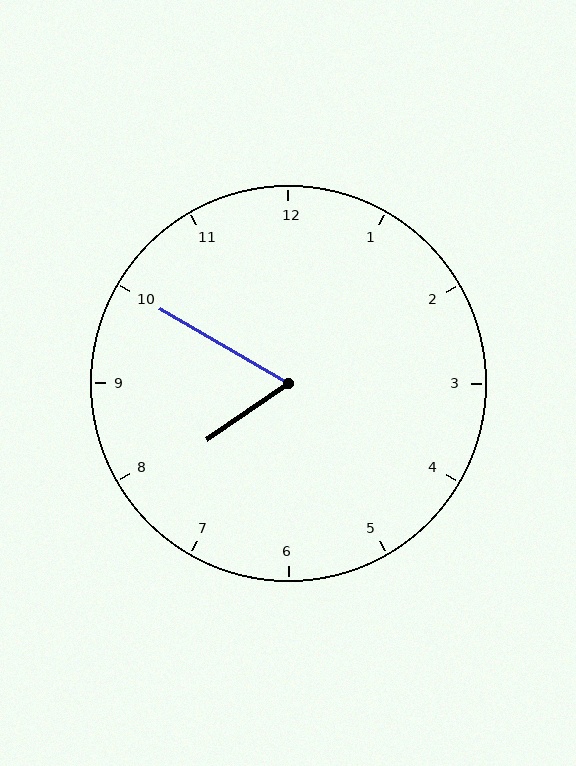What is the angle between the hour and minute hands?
Approximately 65 degrees.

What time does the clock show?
7:50.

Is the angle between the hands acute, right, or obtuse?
It is acute.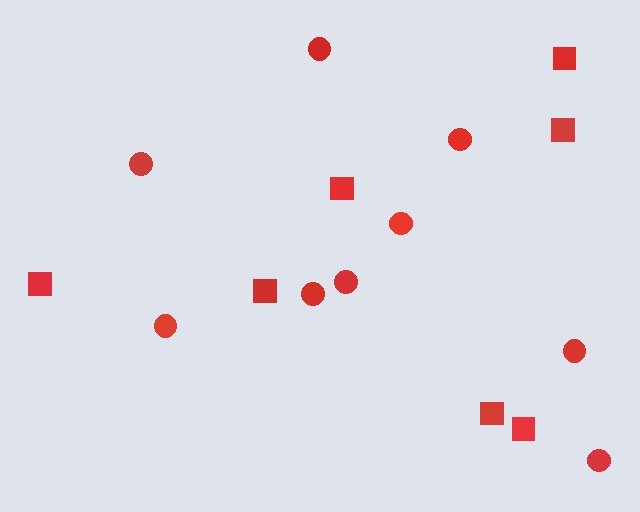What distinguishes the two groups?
There are 2 groups: one group of circles (9) and one group of squares (7).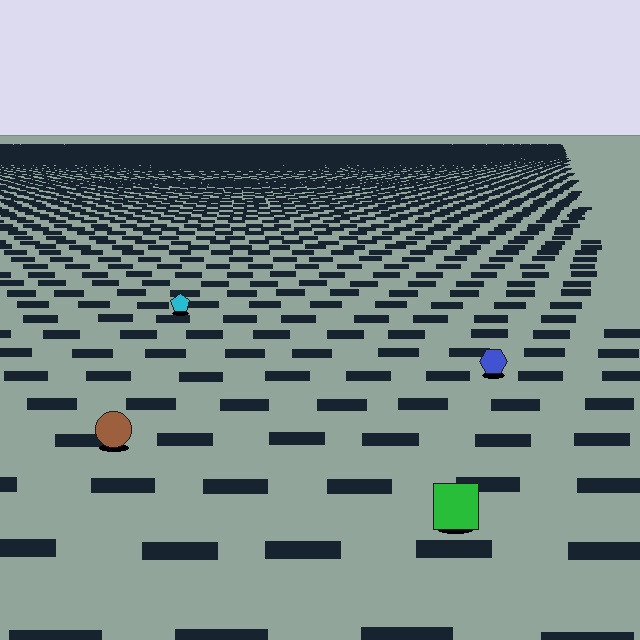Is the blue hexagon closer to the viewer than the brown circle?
No. The brown circle is closer — you can tell from the texture gradient: the ground texture is coarser near it.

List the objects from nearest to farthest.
From nearest to farthest: the green square, the brown circle, the blue hexagon, the cyan pentagon.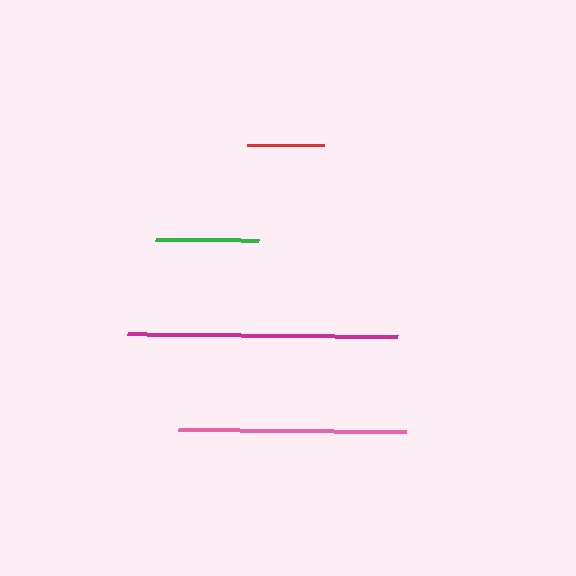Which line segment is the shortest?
The red line is the shortest at approximately 77 pixels.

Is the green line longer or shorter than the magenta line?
The magenta line is longer than the green line.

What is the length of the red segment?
The red segment is approximately 77 pixels long.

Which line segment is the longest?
The magenta line is the longest at approximately 269 pixels.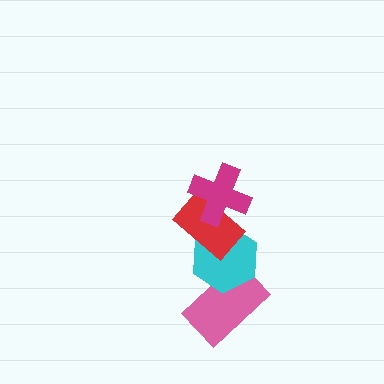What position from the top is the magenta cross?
The magenta cross is 1st from the top.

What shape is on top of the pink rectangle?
The cyan hexagon is on top of the pink rectangle.